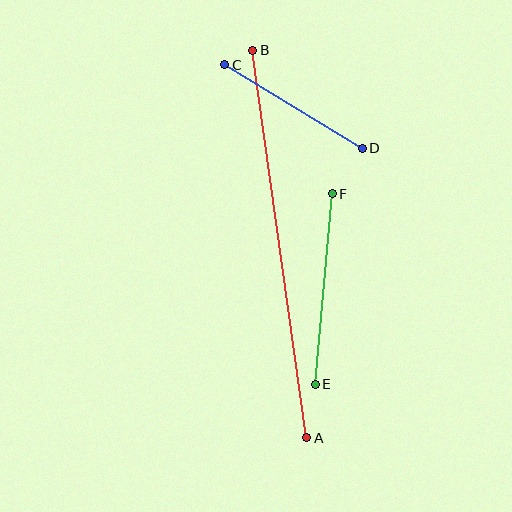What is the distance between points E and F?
The distance is approximately 191 pixels.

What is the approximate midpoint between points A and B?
The midpoint is at approximately (280, 244) pixels.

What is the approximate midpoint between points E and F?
The midpoint is at approximately (324, 289) pixels.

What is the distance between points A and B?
The distance is approximately 391 pixels.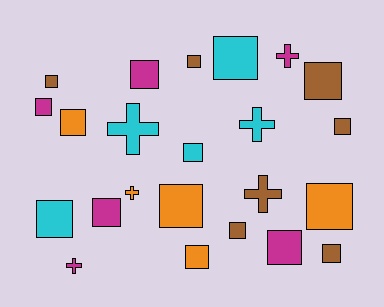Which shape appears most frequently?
Square, with 17 objects.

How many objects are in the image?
There are 23 objects.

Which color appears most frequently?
Brown, with 7 objects.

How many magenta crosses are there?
There are 2 magenta crosses.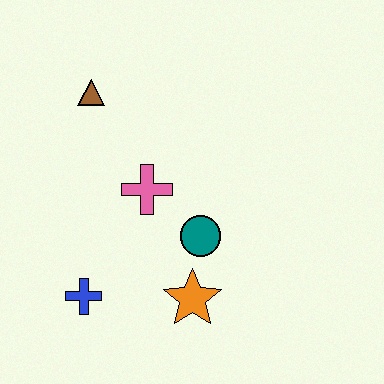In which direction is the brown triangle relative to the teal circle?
The brown triangle is above the teal circle.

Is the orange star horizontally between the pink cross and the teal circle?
Yes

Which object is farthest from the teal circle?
The brown triangle is farthest from the teal circle.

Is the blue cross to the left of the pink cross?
Yes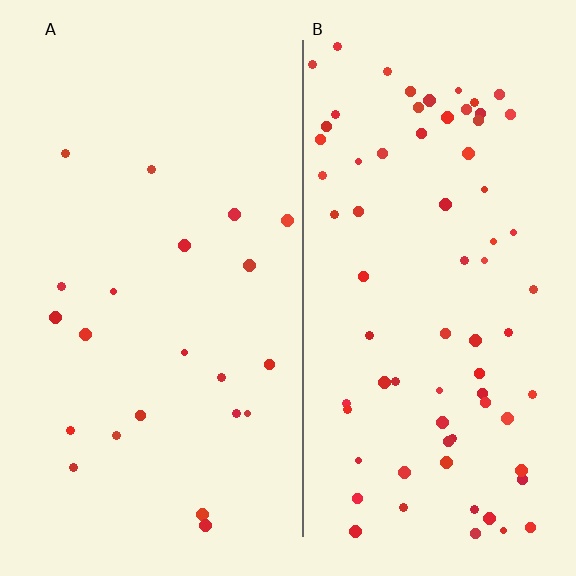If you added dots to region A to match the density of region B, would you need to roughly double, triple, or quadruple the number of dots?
Approximately triple.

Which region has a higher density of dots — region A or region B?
B (the right).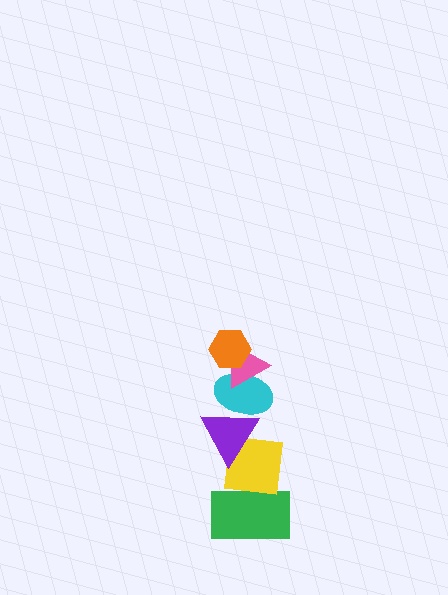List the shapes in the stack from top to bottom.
From top to bottom: the orange hexagon, the pink triangle, the cyan ellipse, the purple triangle, the yellow square, the green rectangle.